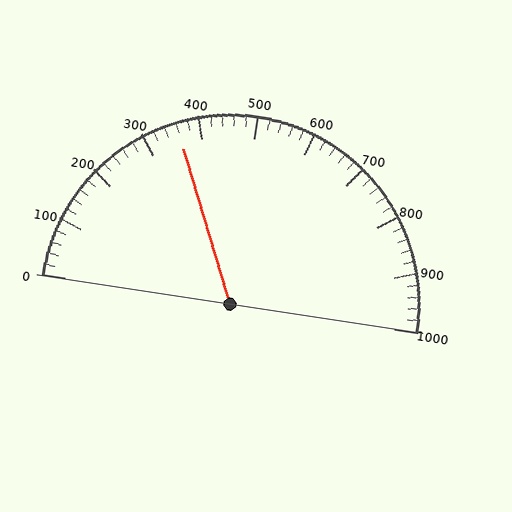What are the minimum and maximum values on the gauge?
The gauge ranges from 0 to 1000.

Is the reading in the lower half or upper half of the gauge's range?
The reading is in the lower half of the range (0 to 1000).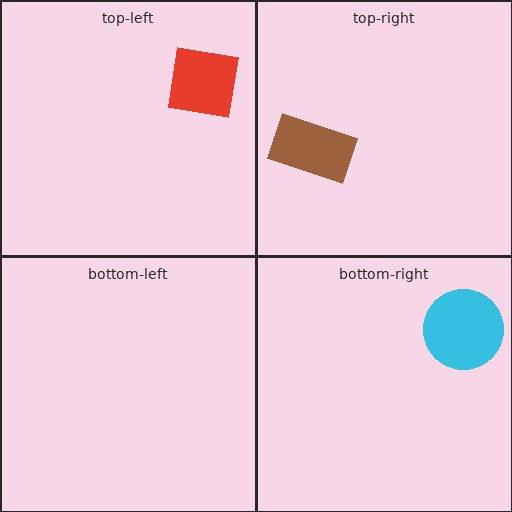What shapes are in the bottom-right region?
The cyan circle.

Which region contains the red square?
The top-left region.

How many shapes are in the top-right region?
1.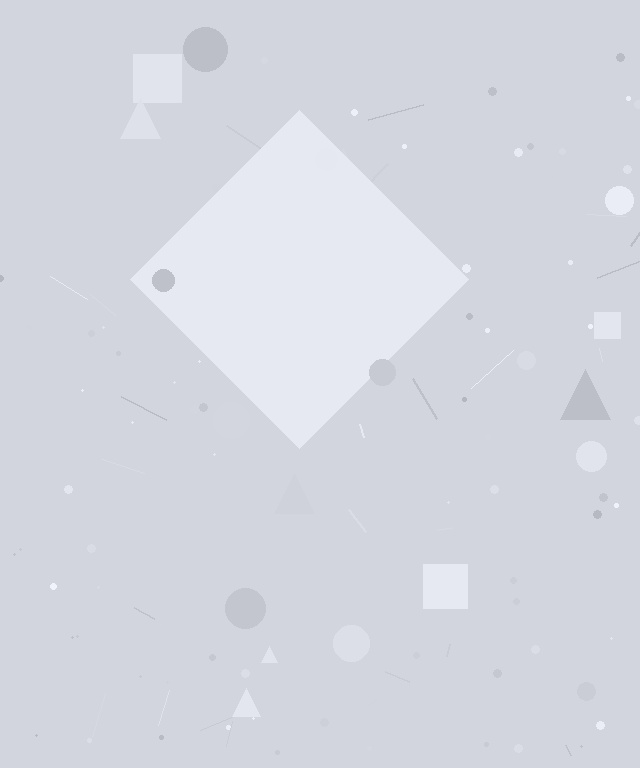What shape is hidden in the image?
A diamond is hidden in the image.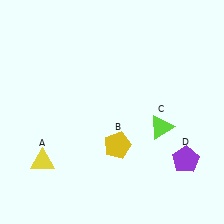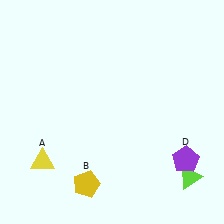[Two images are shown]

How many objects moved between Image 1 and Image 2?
2 objects moved between the two images.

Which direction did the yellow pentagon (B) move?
The yellow pentagon (B) moved down.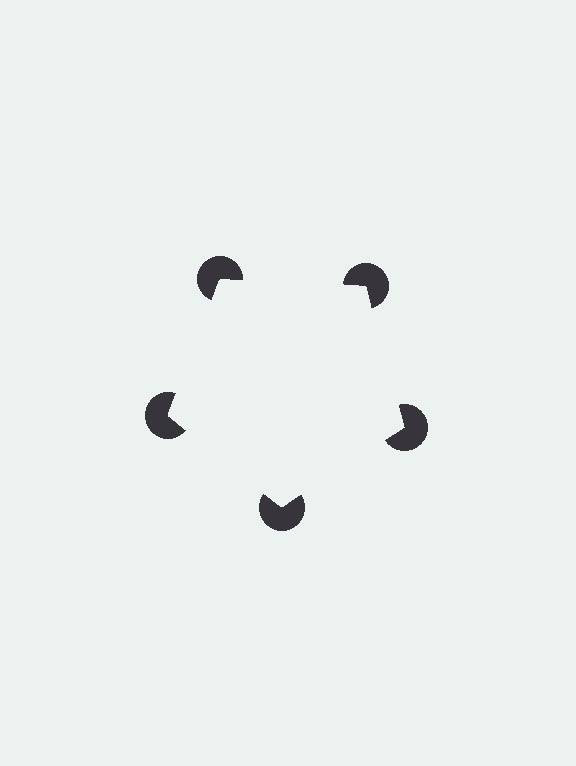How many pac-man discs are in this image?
There are 5 — one at each vertex of the illusory pentagon.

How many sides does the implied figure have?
5 sides.